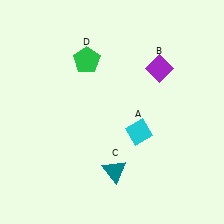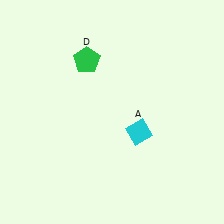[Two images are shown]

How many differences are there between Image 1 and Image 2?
There are 2 differences between the two images.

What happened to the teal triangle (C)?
The teal triangle (C) was removed in Image 2. It was in the bottom-right area of Image 1.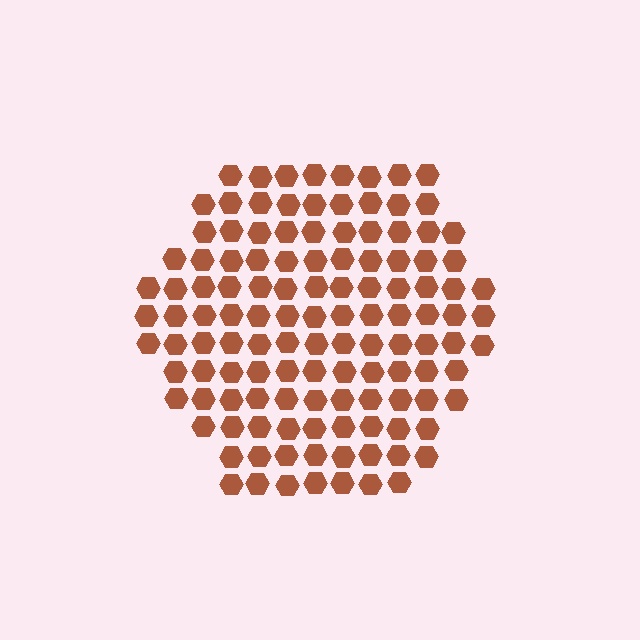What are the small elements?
The small elements are hexagons.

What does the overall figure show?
The overall figure shows a hexagon.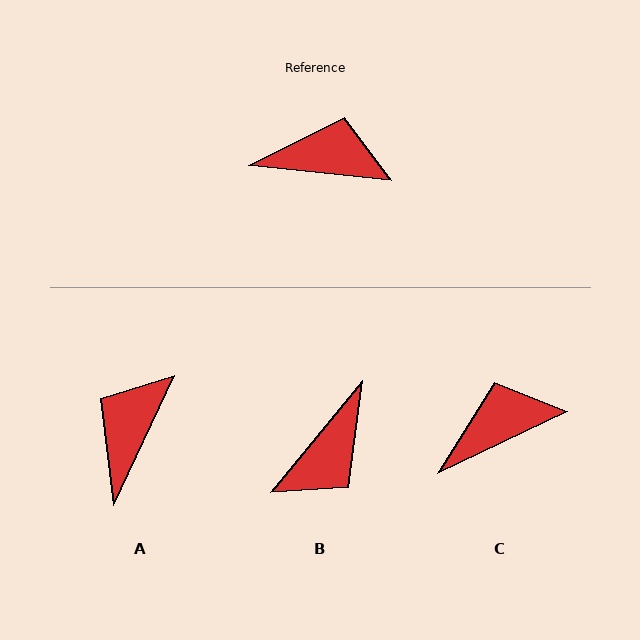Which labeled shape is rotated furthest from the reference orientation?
B, about 124 degrees away.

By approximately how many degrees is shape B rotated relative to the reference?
Approximately 124 degrees clockwise.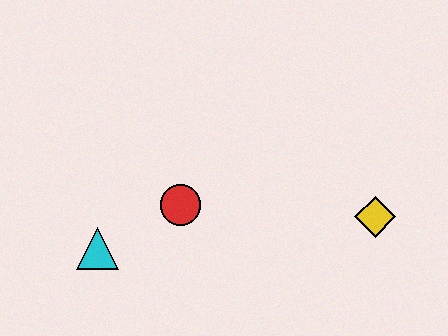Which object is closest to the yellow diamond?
The red circle is closest to the yellow diamond.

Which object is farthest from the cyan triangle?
The yellow diamond is farthest from the cyan triangle.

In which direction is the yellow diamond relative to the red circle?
The yellow diamond is to the right of the red circle.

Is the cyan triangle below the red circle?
Yes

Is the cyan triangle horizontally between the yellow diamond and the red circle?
No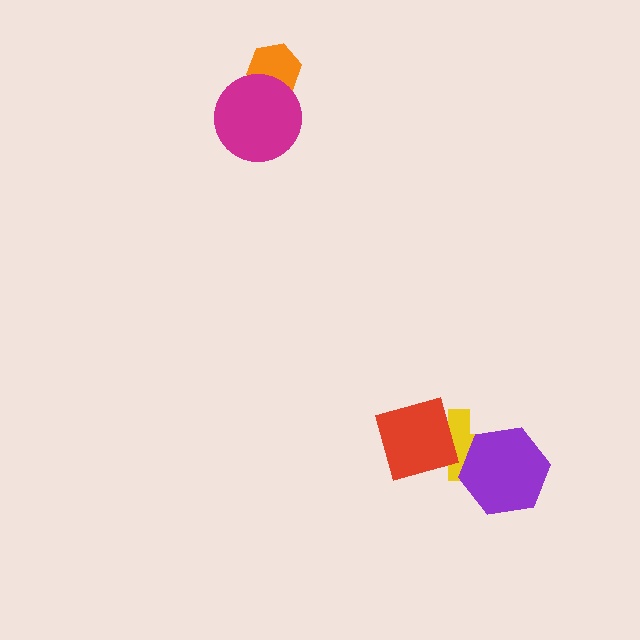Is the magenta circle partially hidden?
No, no other shape covers it.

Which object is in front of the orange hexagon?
The magenta circle is in front of the orange hexagon.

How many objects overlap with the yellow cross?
2 objects overlap with the yellow cross.